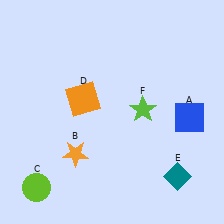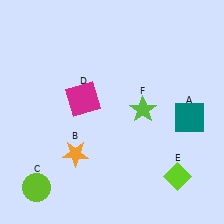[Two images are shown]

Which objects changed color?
A changed from blue to teal. D changed from orange to magenta. E changed from teal to lime.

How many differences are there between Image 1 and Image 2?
There are 3 differences between the two images.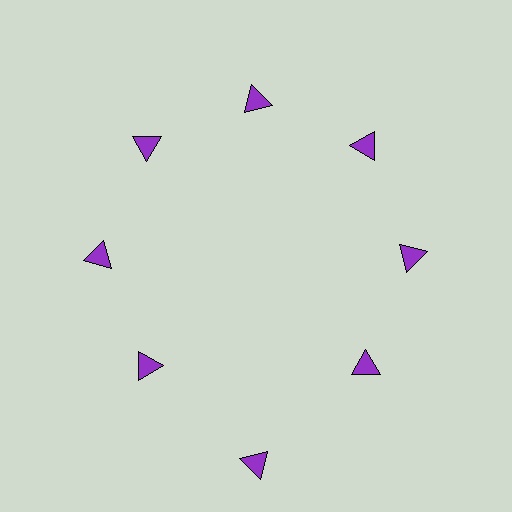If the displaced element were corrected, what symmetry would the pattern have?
It would have 8-fold rotational symmetry — the pattern would map onto itself every 45 degrees.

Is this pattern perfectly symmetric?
No. The 8 purple triangles are arranged in a ring, but one element near the 6 o'clock position is pushed outward from the center, breaking the 8-fold rotational symmetry.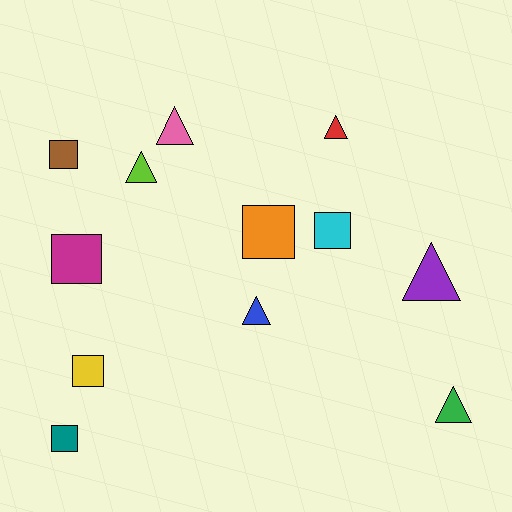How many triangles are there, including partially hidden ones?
There are 6 triangles.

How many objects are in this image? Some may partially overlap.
There are 12 objects.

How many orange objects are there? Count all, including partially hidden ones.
There is 1 orange object.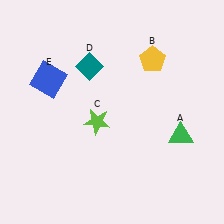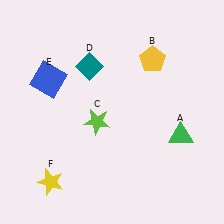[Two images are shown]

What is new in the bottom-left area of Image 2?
A yellow star (F) was added in the bottom-left area of Image 2.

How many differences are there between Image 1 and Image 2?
There is 1 difference between the two images.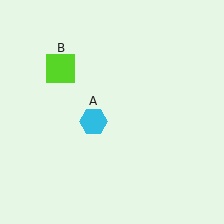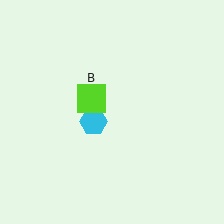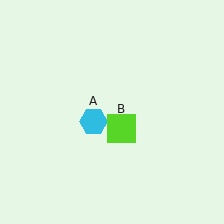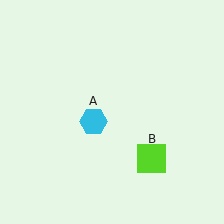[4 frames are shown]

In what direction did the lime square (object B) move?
The lime square (object B) moved down and to the right.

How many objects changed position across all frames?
1 object changed position: lime square (object B).